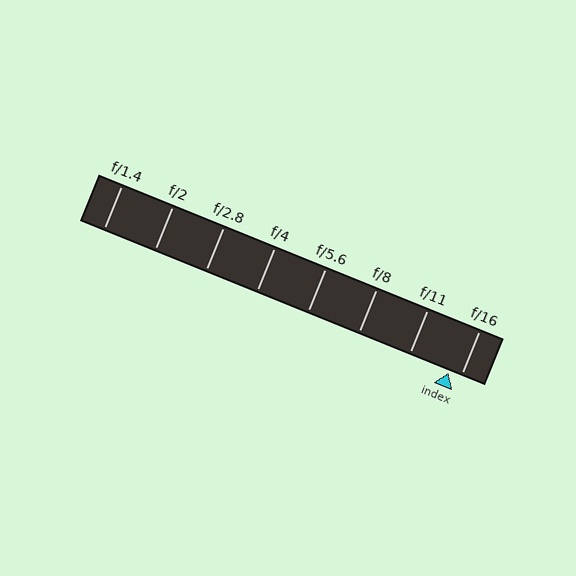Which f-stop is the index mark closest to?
The index mark is closest to f/16.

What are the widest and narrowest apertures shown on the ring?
The widest aperture shown is f/1.4 and the narrowest is f/16.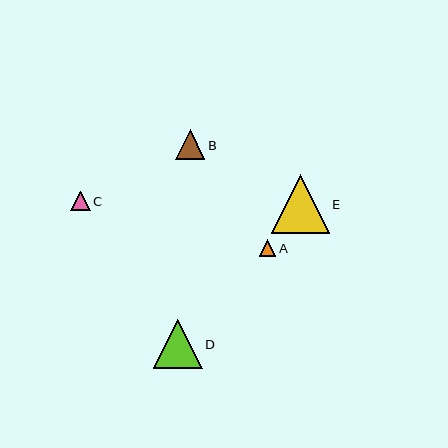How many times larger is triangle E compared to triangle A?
Triangle E is approximately 3.5 times the size of triangle A.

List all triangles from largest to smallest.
From largest to smallest: E, D, B, C, A.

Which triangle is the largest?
Triangle E is the largest with a size of approximately 58 pixels.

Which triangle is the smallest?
Triangle A is the smallest with a size of approximately 17 pixels.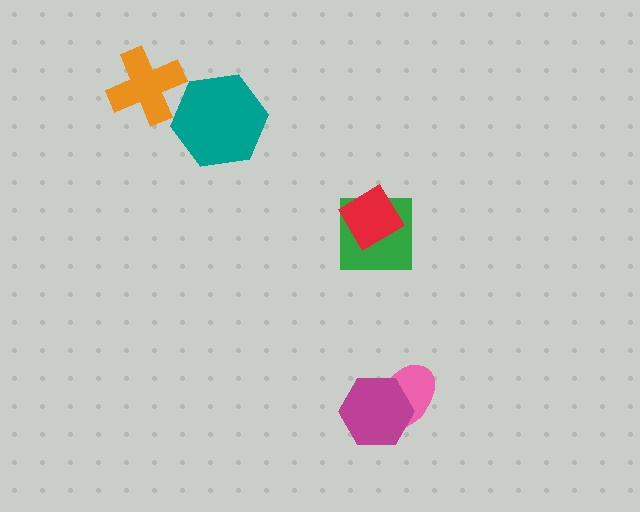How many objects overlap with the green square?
1 object overlaps with the green square.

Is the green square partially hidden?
Yes, it is partially covered by another shape.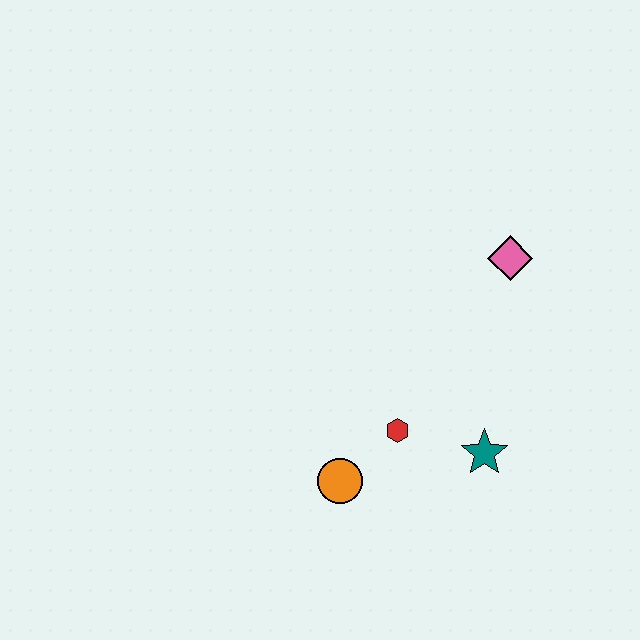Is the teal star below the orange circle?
No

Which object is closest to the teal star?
The red hexagon is closest to the teal star.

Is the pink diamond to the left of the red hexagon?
No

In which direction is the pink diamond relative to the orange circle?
The pink diamond is above the orange circle.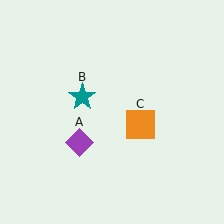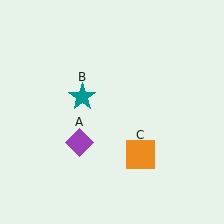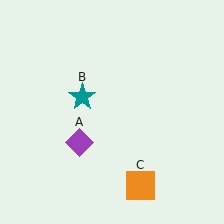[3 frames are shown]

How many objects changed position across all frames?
1 object changed position: orange square (object C).